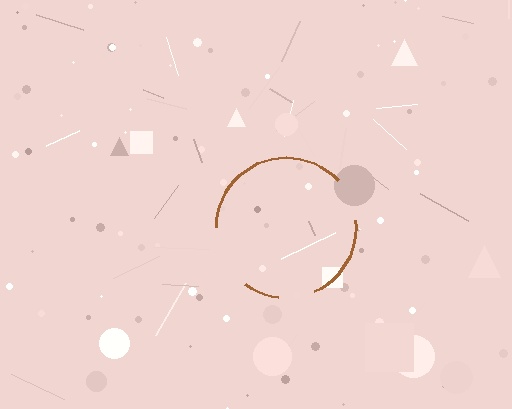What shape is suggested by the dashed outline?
The dashed outline suggests a circle.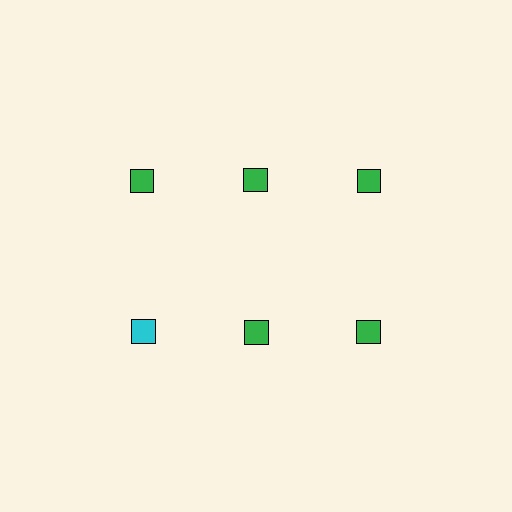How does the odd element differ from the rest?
It has a different color: cyan instead of green.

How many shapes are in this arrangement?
There are 6 shapes arranged in a grid pattern.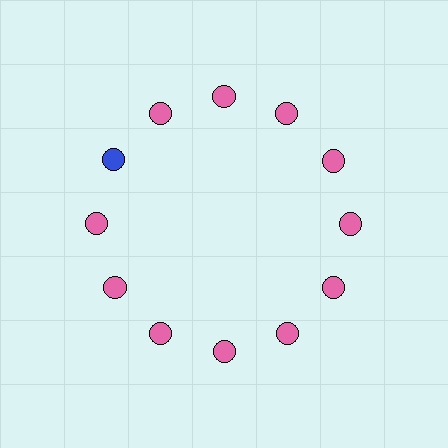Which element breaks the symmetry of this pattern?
The blue circle at roughly the 10 o'clock position breaks the symmetry. All other shapes are pink circles.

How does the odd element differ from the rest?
It has a different color: blue instead of pink.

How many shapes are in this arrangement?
There are 12 shapes arranged in a ring pattern.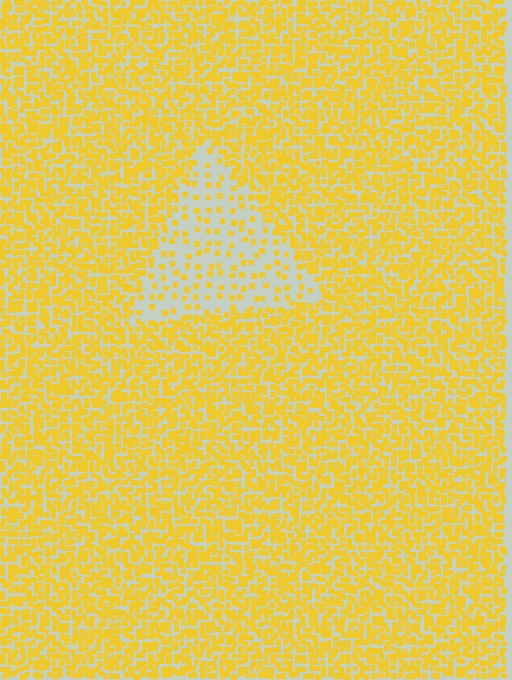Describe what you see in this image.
The image contains small yellow elements arranged at two different densities. A triangle-shaped region is visible where the elements are less densely packed than the surrounding area.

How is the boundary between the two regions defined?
The boundary is defined by a change in element density (approximately 3.1x ratio). All elements are the same color, size, and shape.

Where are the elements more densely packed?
The elements are more densely packed outside the triangle boundary.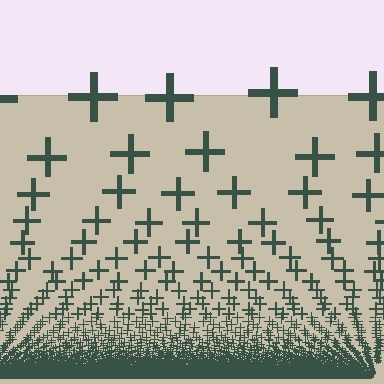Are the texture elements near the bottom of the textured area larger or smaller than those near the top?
Smaller. The gradient is inverted — elements near the bottom are smaller and denser.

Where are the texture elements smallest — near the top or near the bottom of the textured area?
Near the bottom.